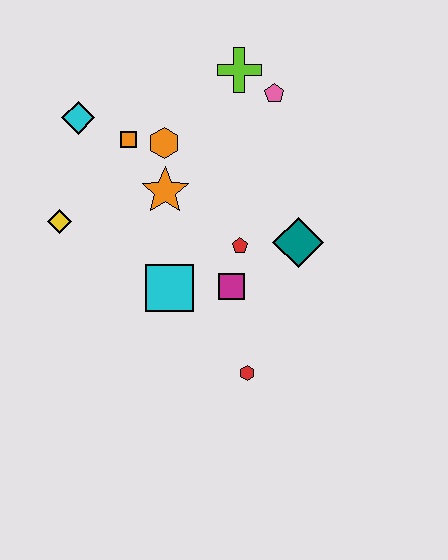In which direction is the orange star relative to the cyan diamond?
The orange star is to the right of the cyan diamond.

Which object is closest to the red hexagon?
The magenta square is closest to the red hexagon.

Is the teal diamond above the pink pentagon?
No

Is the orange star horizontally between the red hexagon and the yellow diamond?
Yes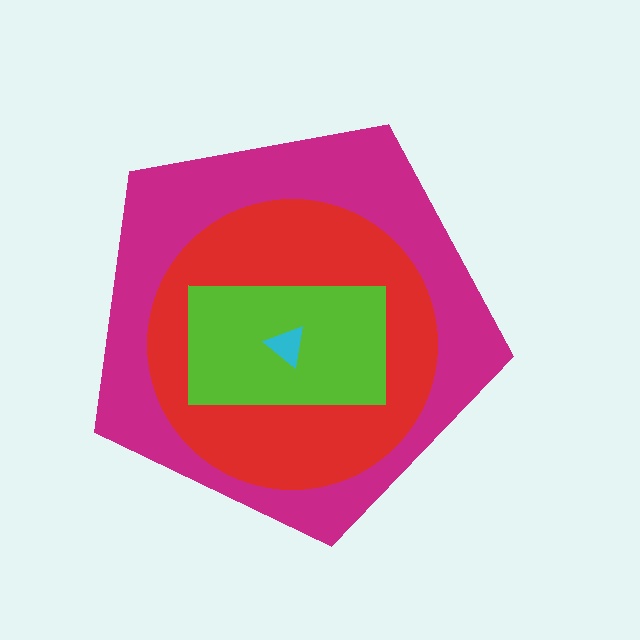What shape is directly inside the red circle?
The lime rectangle.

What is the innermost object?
The cyan triangle.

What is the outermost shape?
The magenta pentagon.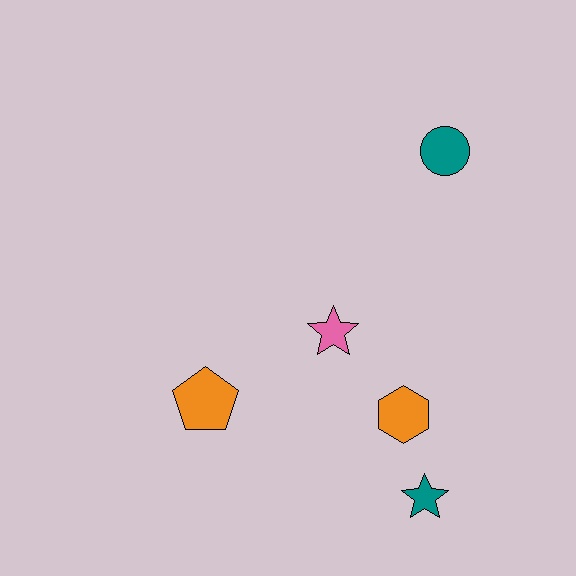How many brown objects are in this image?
There are no brown objects.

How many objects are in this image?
There are 5 objects.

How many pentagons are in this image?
There is 1 pentagon.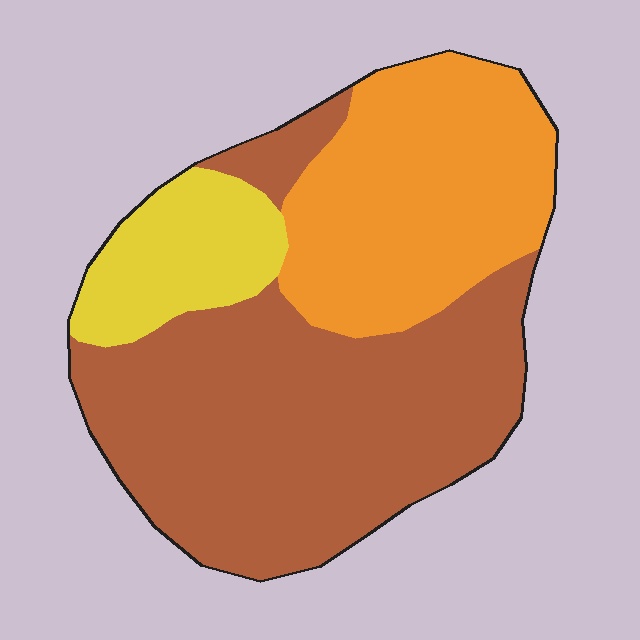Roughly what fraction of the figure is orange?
Orange covers around 30% of the figure.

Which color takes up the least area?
Yellow, at roughly 15%.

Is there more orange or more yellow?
Orange.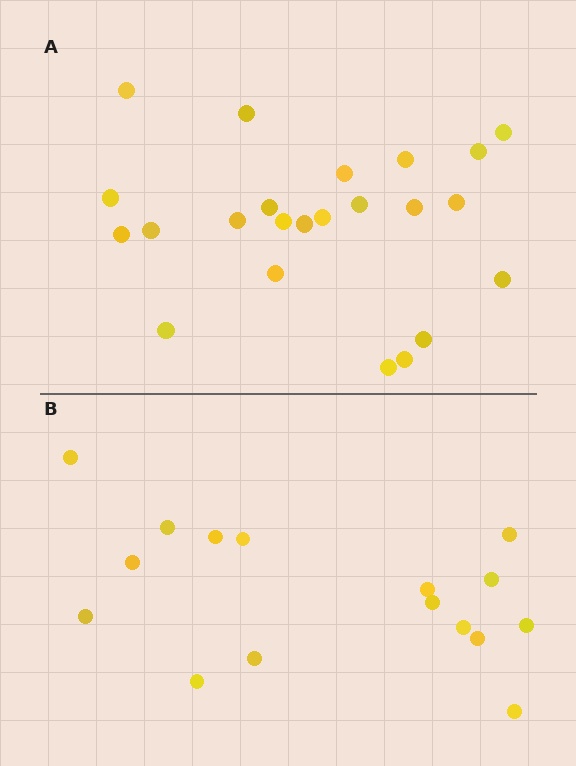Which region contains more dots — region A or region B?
Region A (the top region) has more dots.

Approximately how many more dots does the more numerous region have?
Region A has roughly 8 or so more dots than region B.